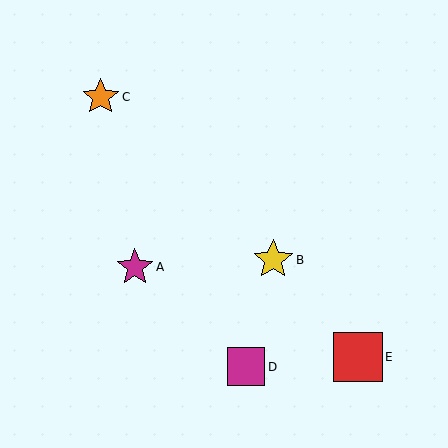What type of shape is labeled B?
Shape B is a yellow star.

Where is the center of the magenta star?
The center of the magenta star is at (135, 267).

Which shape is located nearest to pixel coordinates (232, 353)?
The magenta square (labeled D) at (246, 367) is nearest to that location.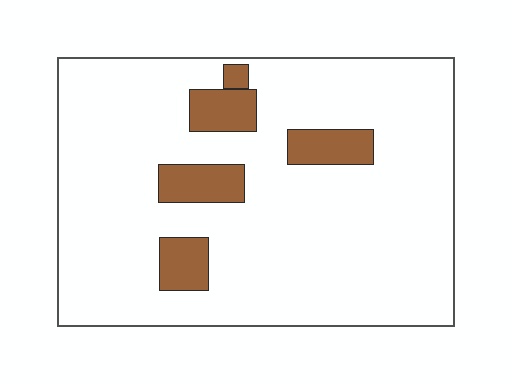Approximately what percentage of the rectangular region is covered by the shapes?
Approximately 10%.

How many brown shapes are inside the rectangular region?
5.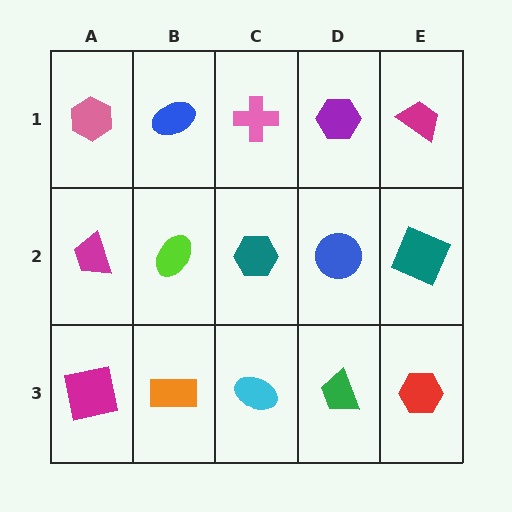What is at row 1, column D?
A purple hexagon.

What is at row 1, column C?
A pink cross.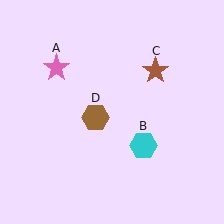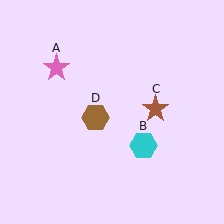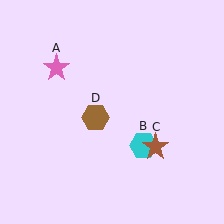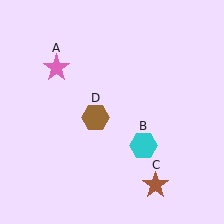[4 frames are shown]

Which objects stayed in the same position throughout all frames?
Pink star (object A) and cyan hexagon (object B) and brown hexagon (object D) remained stationary.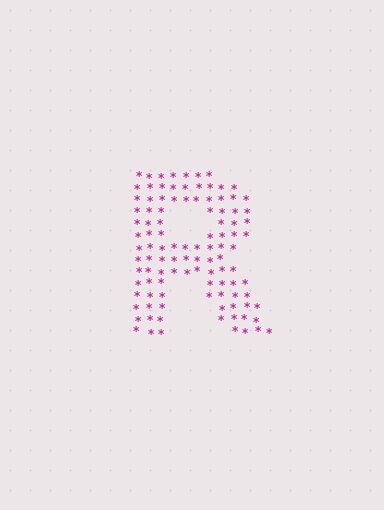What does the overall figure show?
The overall figure shows the letter R.